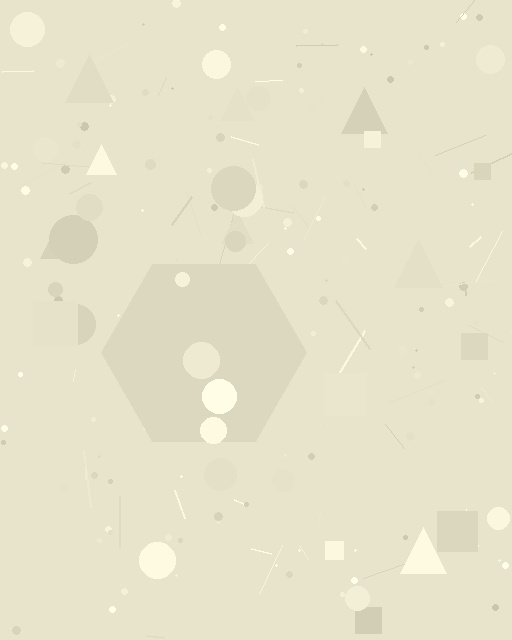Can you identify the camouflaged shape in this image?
The camouflaged shape is a hexagon.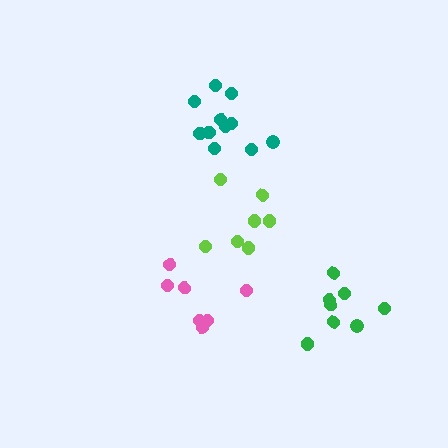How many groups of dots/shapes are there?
There are 4 groups.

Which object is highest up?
The teal cluster is topmost.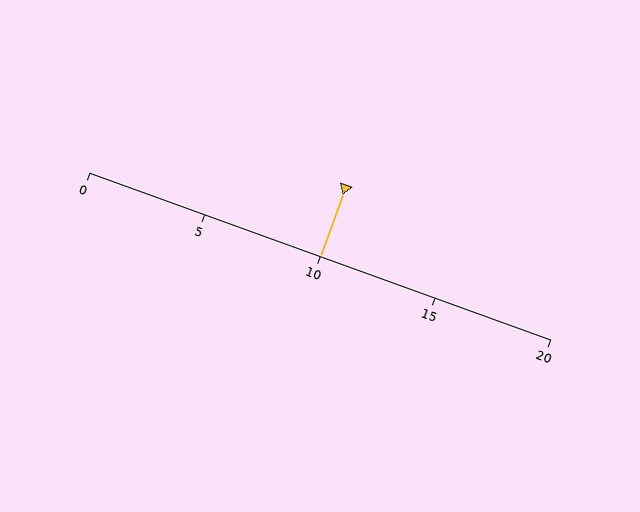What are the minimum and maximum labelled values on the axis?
The axis runs from 0 to 20.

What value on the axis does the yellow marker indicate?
The marker indicates approximately 10.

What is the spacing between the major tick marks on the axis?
The major ticks are spaced 5 apart.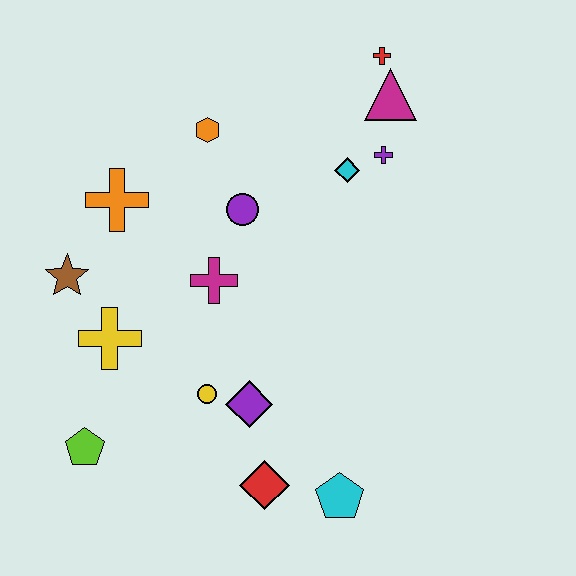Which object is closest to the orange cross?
The brown star is closest to the orange cross.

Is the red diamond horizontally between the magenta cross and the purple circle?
No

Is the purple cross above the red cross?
No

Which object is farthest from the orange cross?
The cyan pentagon is farthest from the orange cross.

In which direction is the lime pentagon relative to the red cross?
The lime pentagon is below the red cross.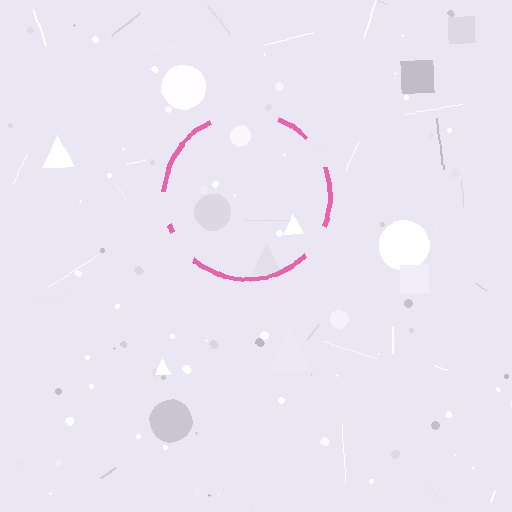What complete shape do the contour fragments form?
The contour fragments form a circle.